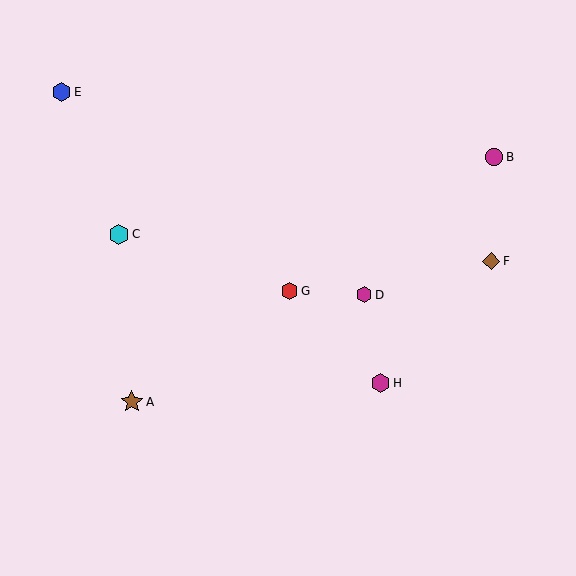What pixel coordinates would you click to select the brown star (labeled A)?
Click at (132, 402) to select the brown star A.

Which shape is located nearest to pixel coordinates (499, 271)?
The brown diamond (labeled F) at (491, 261) is nearest to that location.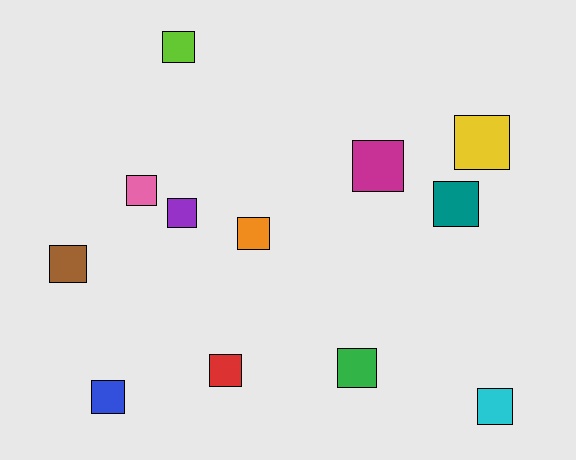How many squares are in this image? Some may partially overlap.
There are 12 squares.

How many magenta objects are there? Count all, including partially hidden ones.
There is 1 magenta object.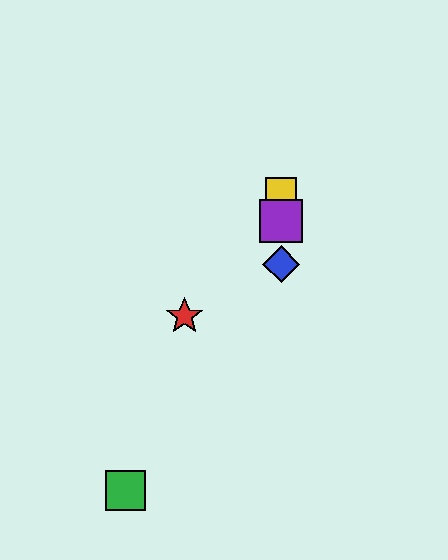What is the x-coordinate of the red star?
The red star is at x≈185.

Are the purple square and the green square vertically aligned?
No, the purple square is at x≈281 and the green square is at x≈125.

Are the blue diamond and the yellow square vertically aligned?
Yes, both are at x≈281.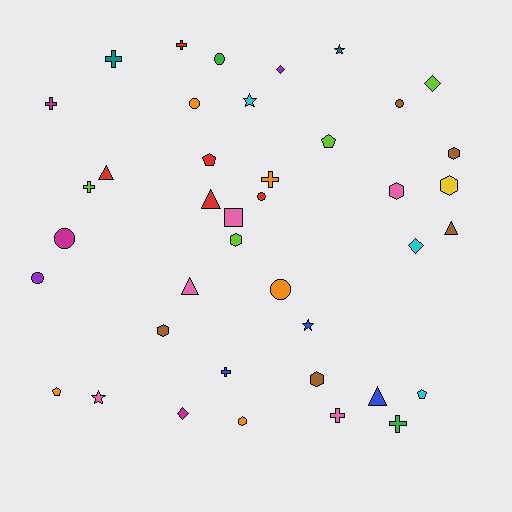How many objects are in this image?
There are 40 objects.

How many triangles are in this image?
There are 5 triangles.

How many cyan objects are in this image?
There are 3 cyan objects.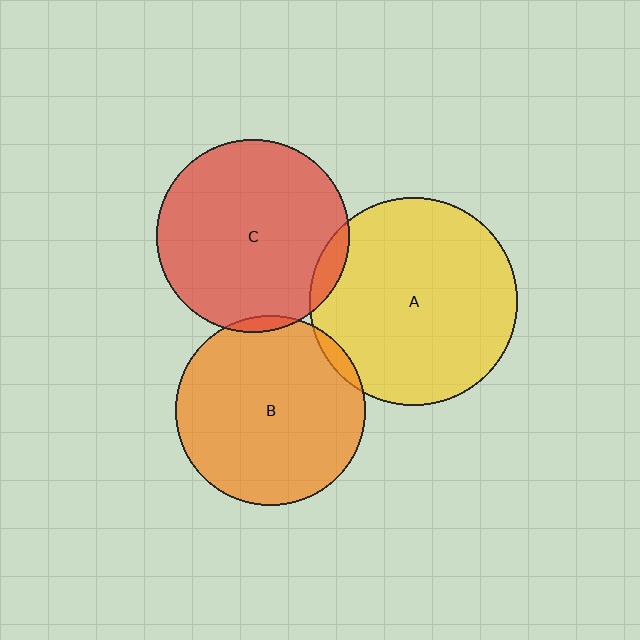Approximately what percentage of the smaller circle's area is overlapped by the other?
Approximately 5%.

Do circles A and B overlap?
Yes.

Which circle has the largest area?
Circle A (yellow).